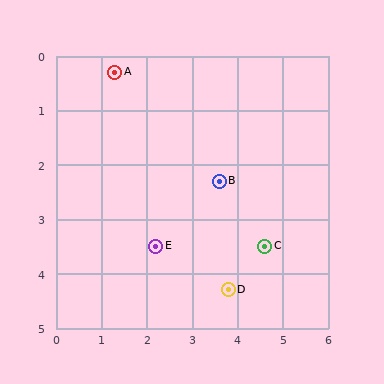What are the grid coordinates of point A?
Point A is at approximately (1.3, 0.3).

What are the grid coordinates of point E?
Point E is at approximately (2.2, 3.5).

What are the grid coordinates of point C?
Point C is at approximately (4.6, 3.5).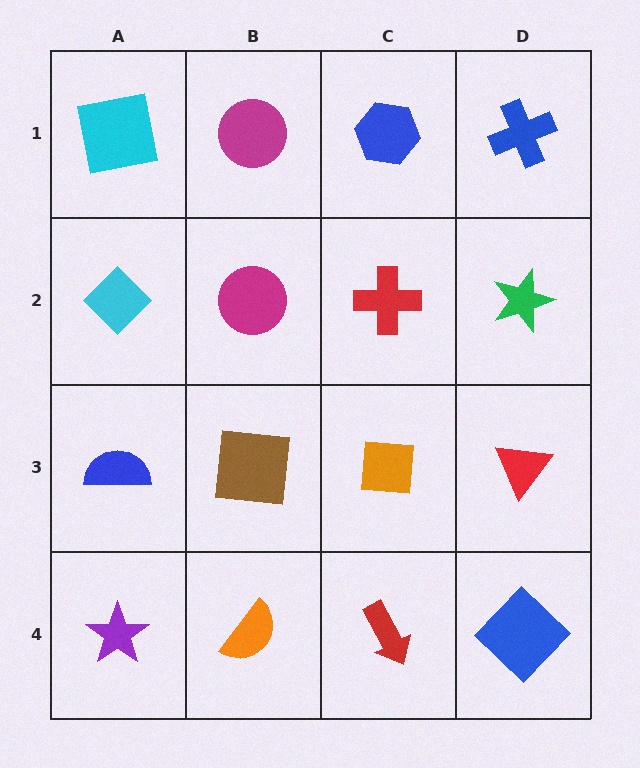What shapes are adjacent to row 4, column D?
A red triangle (row 3, column D), a red arrow (row 4, column C).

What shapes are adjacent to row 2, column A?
A cyan square (row 1, column A), a blue semicircle (row 3, column A), a magenta circle (row 2, column B).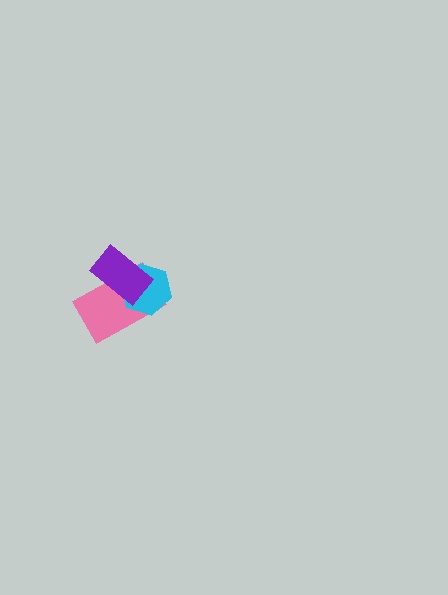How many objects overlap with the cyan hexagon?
2 objects overlap with the cyan hexagon.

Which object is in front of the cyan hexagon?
The purple rectangle is in front of the cyan hexagon.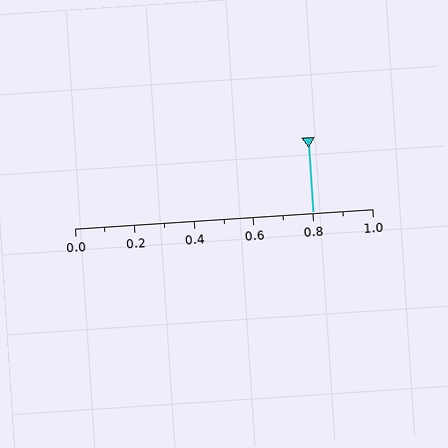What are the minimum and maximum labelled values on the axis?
The axis runs from 0.0 to 1.0.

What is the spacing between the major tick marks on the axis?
The major ticks are spaced 0.2 apart.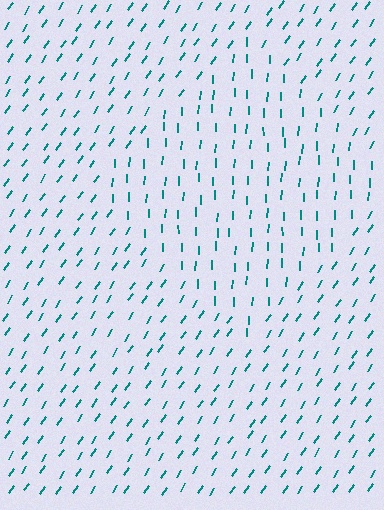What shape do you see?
I see a diamond.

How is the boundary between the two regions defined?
The boundary is defined purely by a change in line orientation (approximately 31 degrees difference). All lines are the same color and thickness.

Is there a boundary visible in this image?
Yes, there is a texture boundary formed by a change in line orientation.